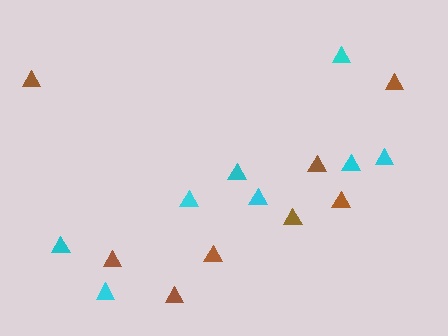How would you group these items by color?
There are 2 groups: one group of cyan triangles (8) and one group of brown triangles (8).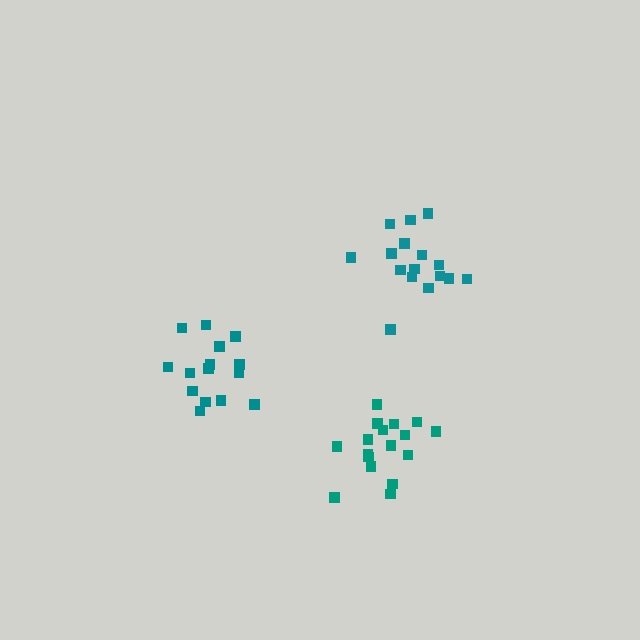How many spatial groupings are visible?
There are 3 spatial groupings.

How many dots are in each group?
Group 1: 16 dots, Group 2: 16 dots, Group 3: 17 dots (49 total).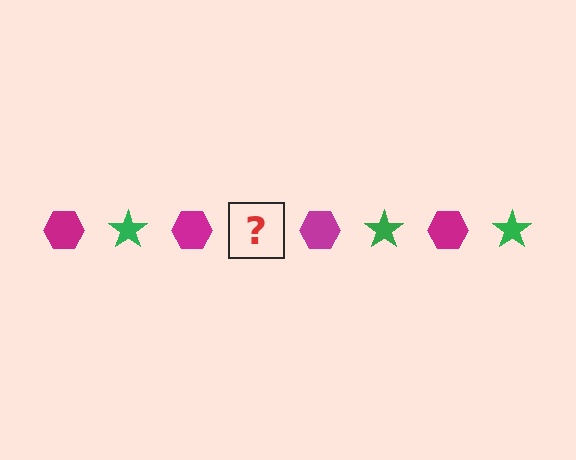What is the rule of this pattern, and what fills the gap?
The rule is that the pattern alternates between magenta hexagon and green star. The gap should be filled with a green star.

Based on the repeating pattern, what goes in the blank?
The blank should be a green star.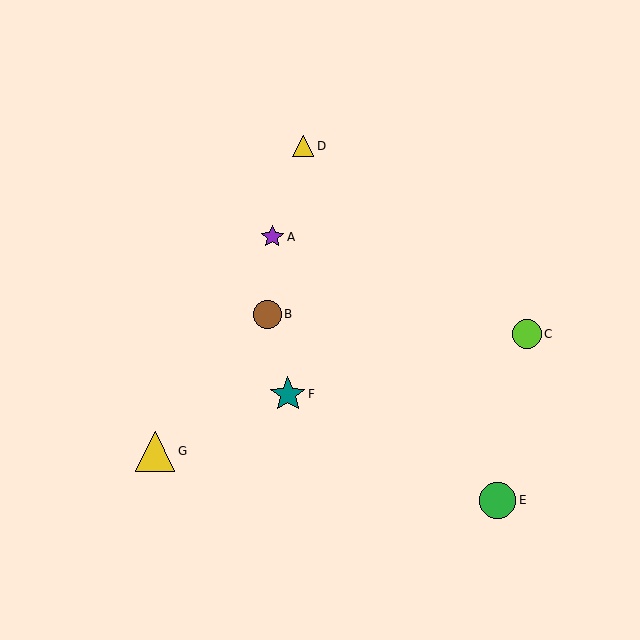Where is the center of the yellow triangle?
The center of the yellow triangle is at (155, 451).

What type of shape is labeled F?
Shape F is a teal star.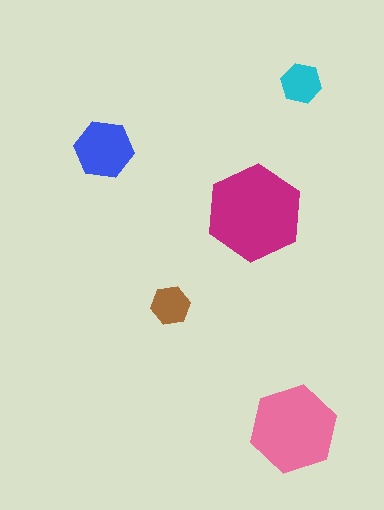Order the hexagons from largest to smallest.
the magenta one, the pink one, the blue one, the cyan one, the brown one.